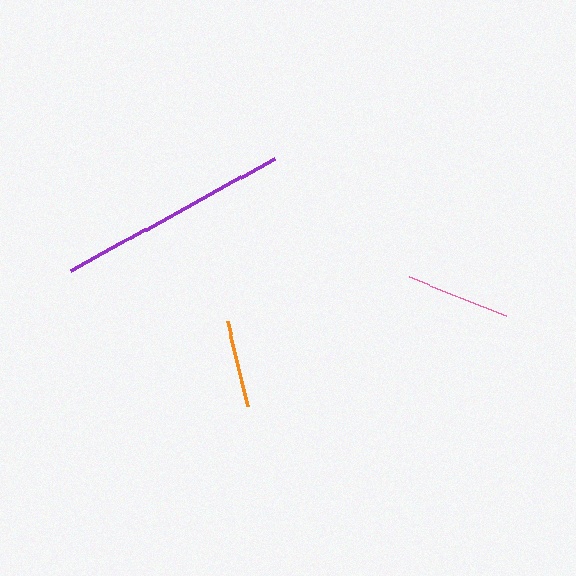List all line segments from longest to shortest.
From longest to shortest: purple, pink, orange.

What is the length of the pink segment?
The pink segment is approximately 104 pixels long.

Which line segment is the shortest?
The orange line is the shortest at approximately 86 pixels.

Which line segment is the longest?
The purple line is the longest at approximately 232 pixels.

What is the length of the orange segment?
The orange segment is approximately 86 pixels long.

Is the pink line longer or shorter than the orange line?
The pink line is longer than the orange line.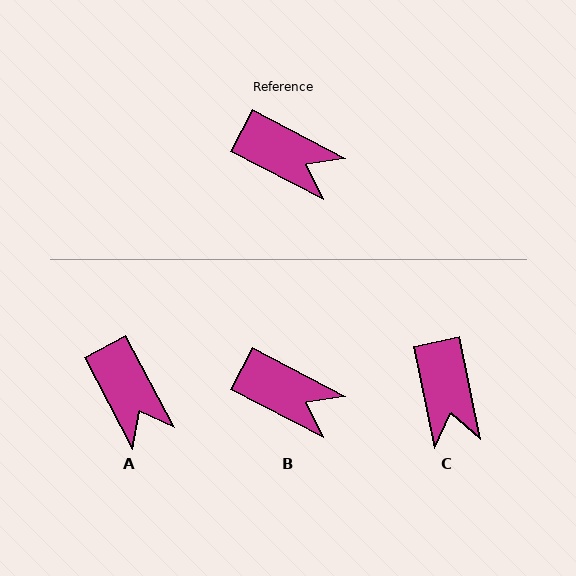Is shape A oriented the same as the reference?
No, it is off by about 34 degrees.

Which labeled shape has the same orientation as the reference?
B.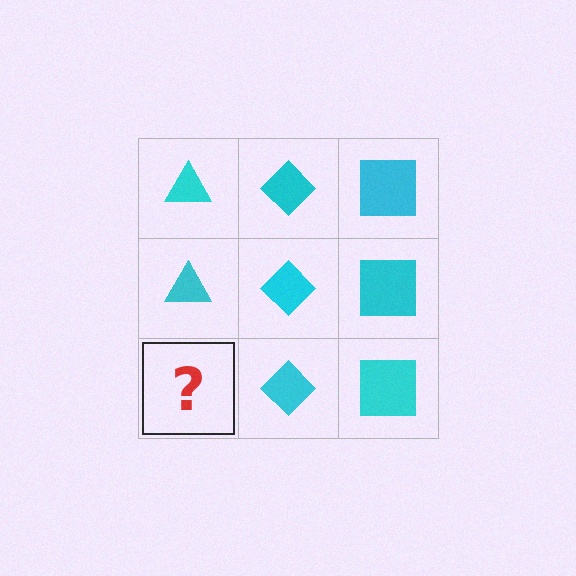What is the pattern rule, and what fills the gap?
The rule is that each column has a consistent shape. The gap should be filled with a cyan triangle.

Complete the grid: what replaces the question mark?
The question mark should be replaced with a cyan triangle.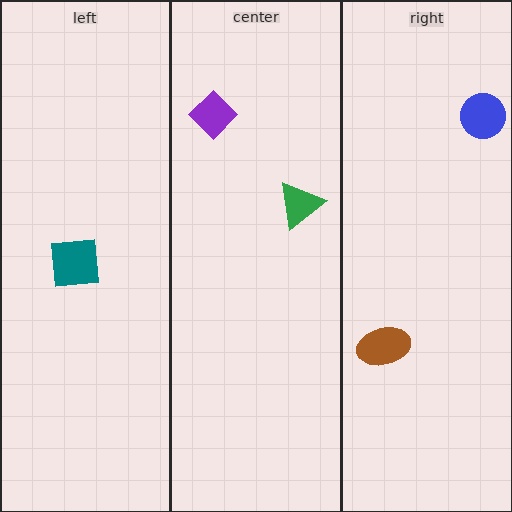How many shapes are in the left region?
1.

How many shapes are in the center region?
2.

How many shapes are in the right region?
2.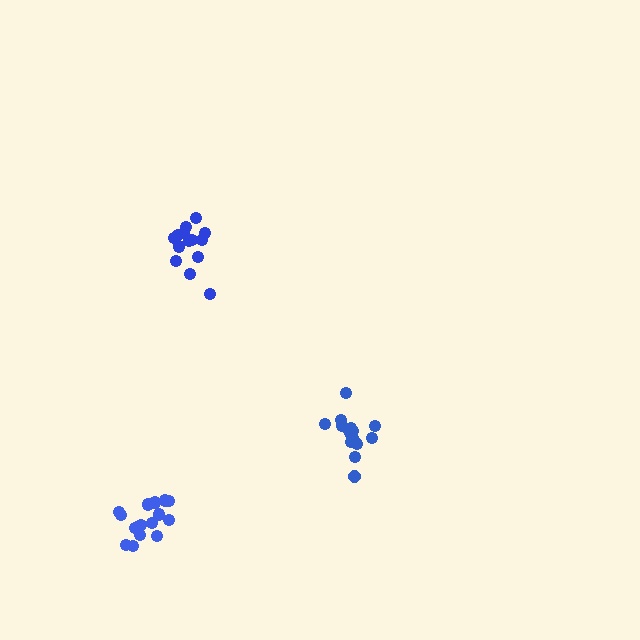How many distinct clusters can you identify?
There are 3 distinct clusters.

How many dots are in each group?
Group 1: 16 dots, Group 2: 14 dots, Group 3: 17 dots (47 total).